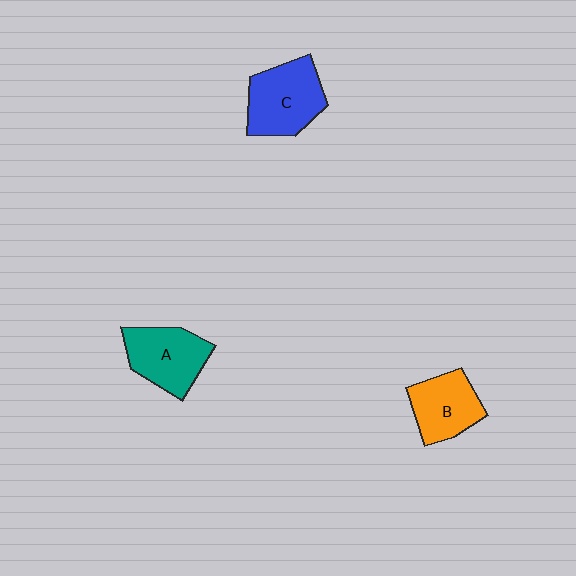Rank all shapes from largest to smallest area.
From largest to smallest: C (blue), A (teal), B (orange).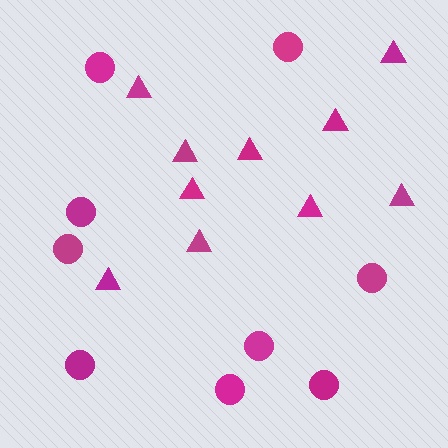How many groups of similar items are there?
There are 2 groups: one group of circles (9) and one group of triangles (10).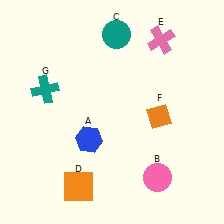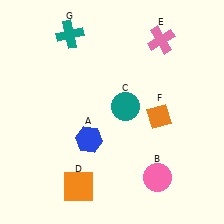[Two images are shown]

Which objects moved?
The objects that moved are: the teal circle (C), the teal cross (G).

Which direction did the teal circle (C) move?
The teal circle (C) moved down.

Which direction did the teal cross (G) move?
The teal cross (G) moved up.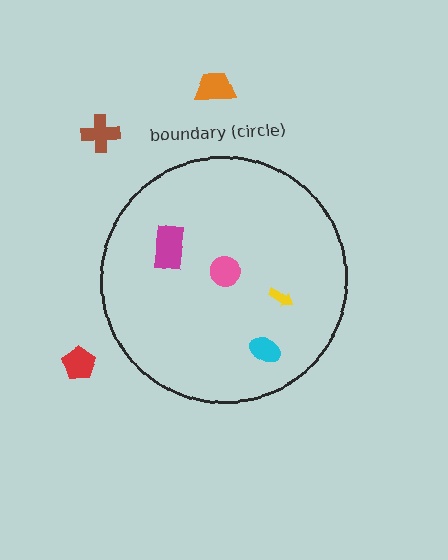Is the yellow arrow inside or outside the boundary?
Inside.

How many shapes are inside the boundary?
4 inside, 3 outside.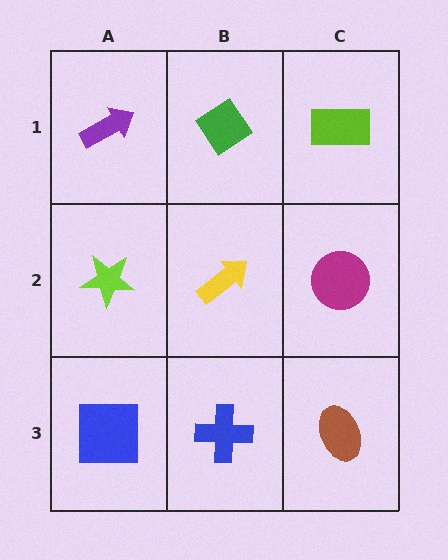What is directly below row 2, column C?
A brown ellipse.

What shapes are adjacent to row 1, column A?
A lime star (row 2, column A), a green diamond (row 1, column B).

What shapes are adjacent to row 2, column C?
A lime rectangle (row 1, column C), a brown ellipse (row 3, column C), a yellow arrow (row 2, column B).